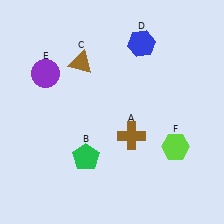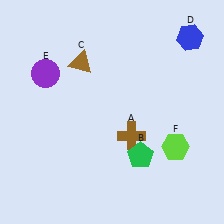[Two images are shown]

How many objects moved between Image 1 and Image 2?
2 objects moved between the two images.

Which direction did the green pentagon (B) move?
The green pentagon (B) moved right.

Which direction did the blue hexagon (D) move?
The blue hexagon (D) moved right.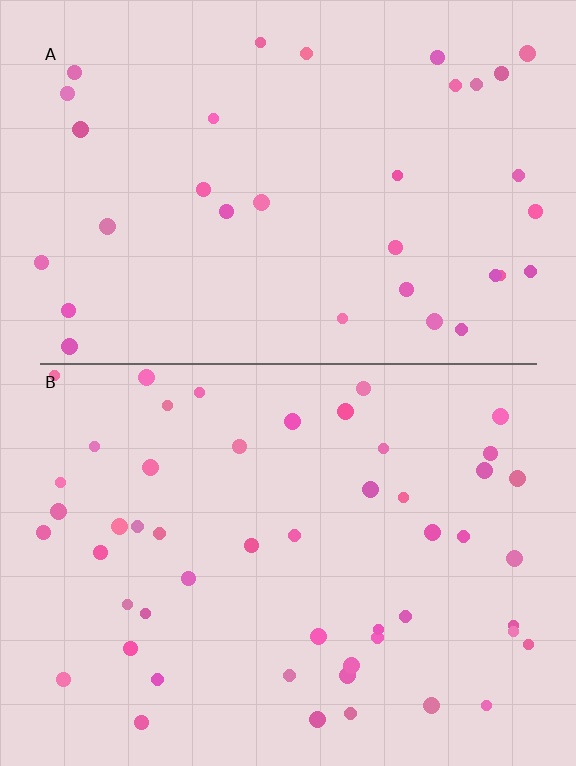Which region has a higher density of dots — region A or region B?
B (the bottom).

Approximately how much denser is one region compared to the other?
Approximately 1.5× — region B over region A.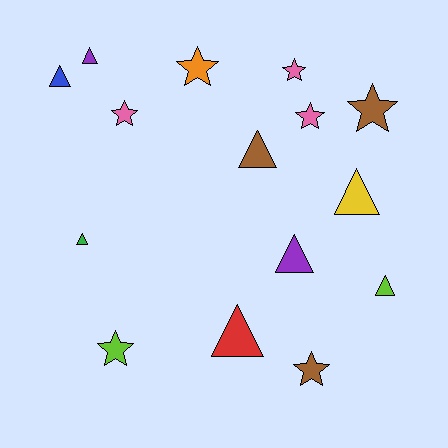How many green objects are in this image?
There is 1 green object.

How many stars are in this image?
There are 7 stars.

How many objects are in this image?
There are 15 objects.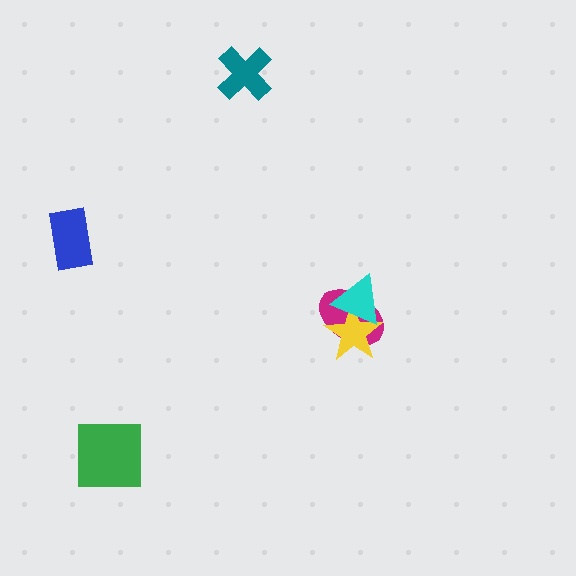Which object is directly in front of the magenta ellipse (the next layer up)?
The yellow star is directly in front of the magenta ellipse.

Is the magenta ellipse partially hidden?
Yes, it is partially covered by another shape.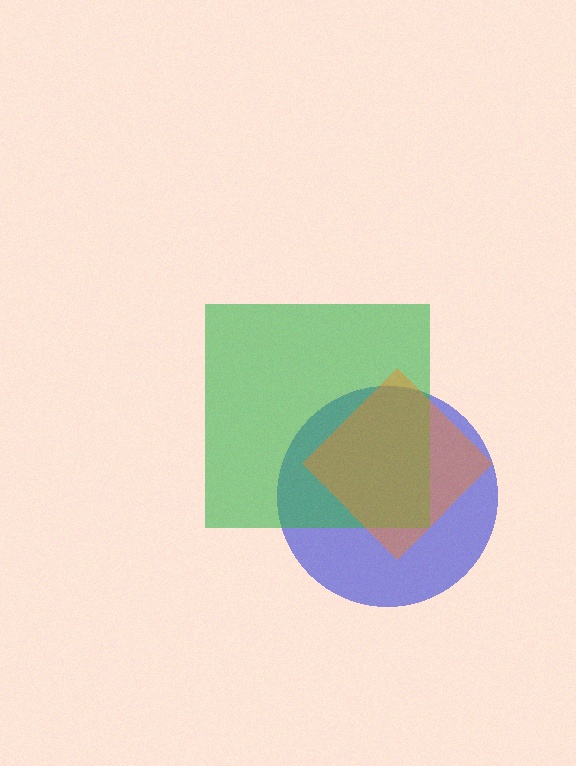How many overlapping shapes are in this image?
There are 3 overlapping shapes in the image.